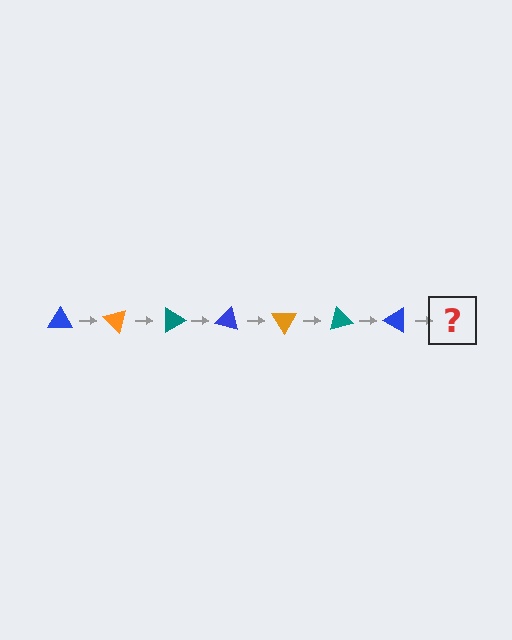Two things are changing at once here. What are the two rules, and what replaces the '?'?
The two rules are that it rotates 45 degrees each step and the color cycles through blue, orange, and teal. The '?' should be an orange triangle, rotated 315 degrees from the start.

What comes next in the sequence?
The next element should be an orange triangle, rotated 315 degrees from the start.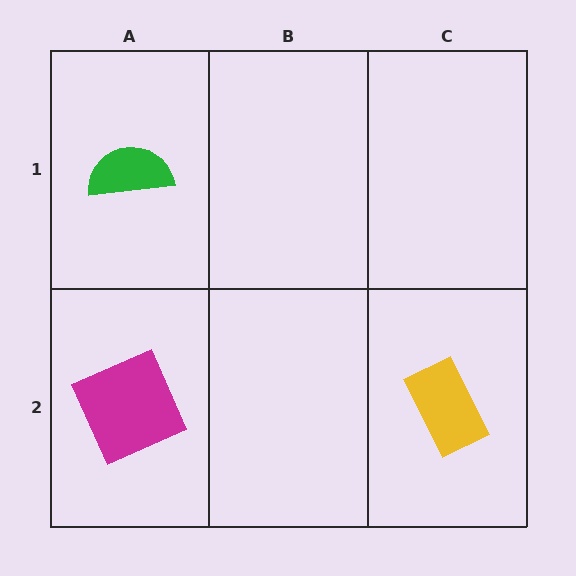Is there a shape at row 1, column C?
No, that cell is empty.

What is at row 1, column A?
A green semicircle.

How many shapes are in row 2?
2 shapes.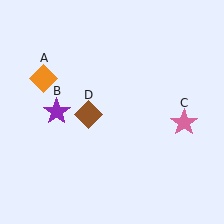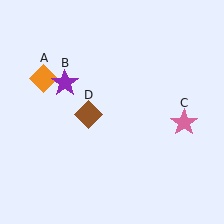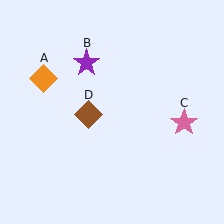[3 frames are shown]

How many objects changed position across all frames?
1 object changed position: purple star (object B).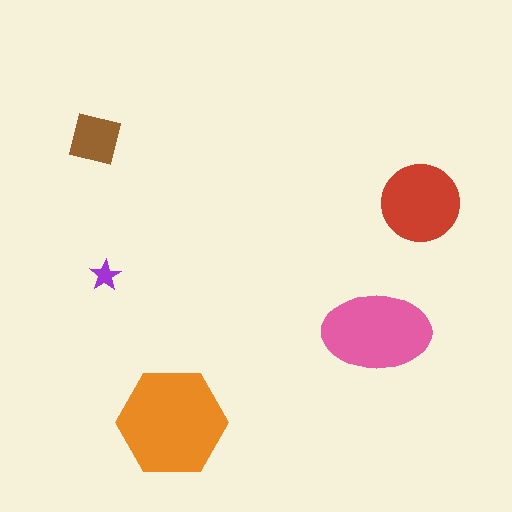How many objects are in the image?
There are 5 objects in the image.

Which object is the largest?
The orange hexagon.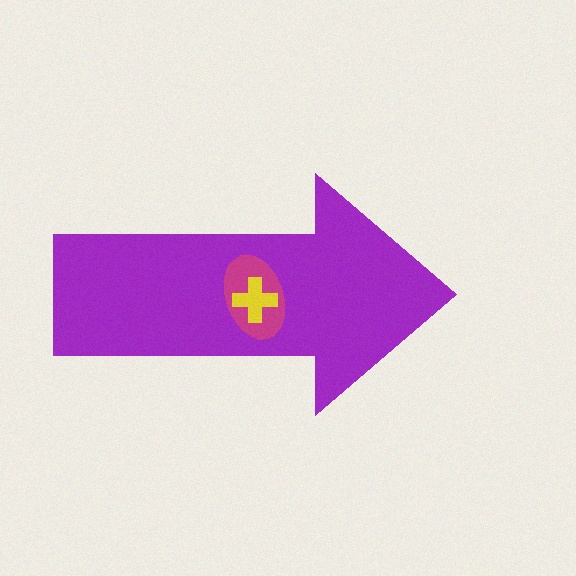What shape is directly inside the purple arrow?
The magenta ellipse.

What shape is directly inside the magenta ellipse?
The yellow cross.